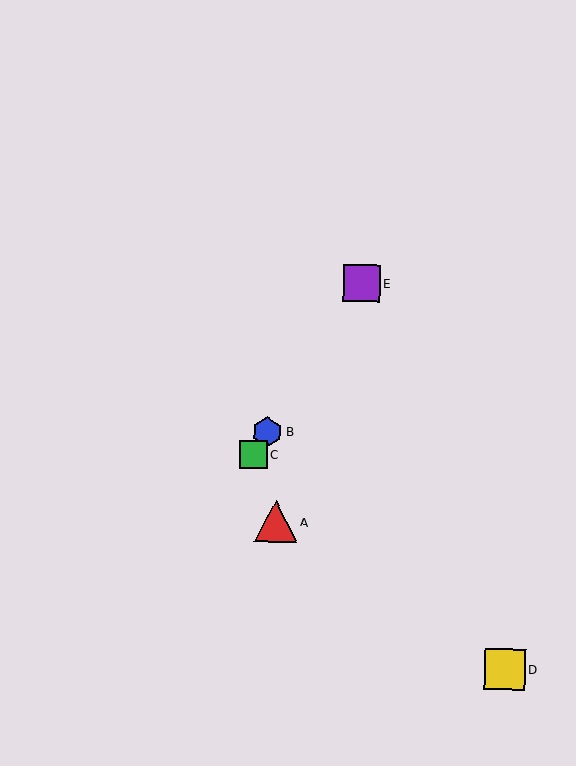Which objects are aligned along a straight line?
Objects B, C, E are aligned along a straight line.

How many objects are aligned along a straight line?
3 objects (B, C, E) are aligned along a straight line.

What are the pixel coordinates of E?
Object E is at (362, 283).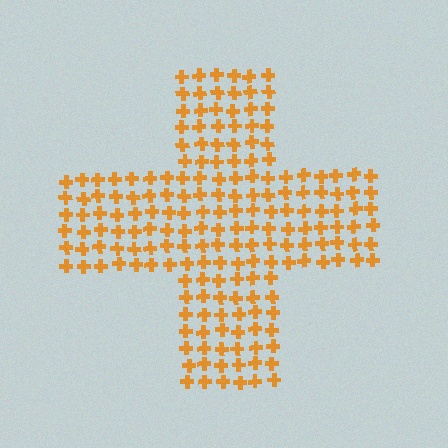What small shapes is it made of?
It is made of small crosses.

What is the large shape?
The large shape is a cross.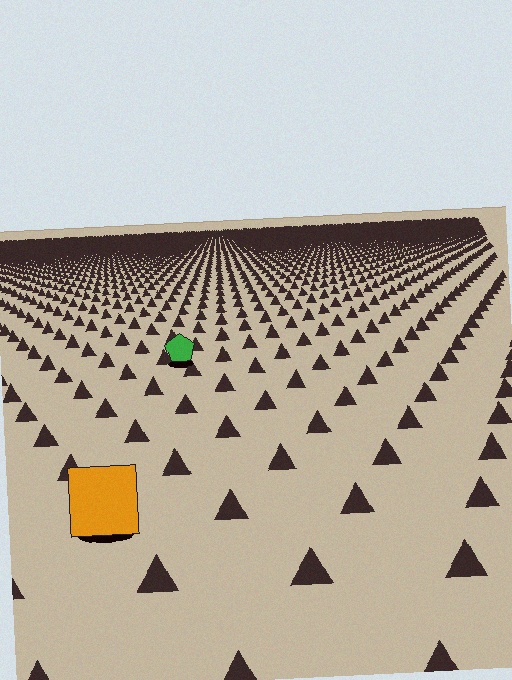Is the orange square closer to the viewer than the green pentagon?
Yes. The orange square is closer — you can tell from the texture gradient: the ground texture is coarser near it.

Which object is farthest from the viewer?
The green pentagon is farthest from the viewer. It appears smaller and the ground texture around it is denser.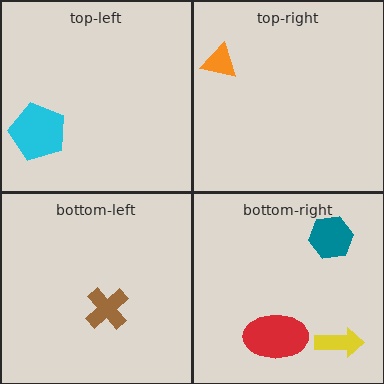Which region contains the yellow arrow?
The bottom-right region.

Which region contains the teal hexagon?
The bottom-right region.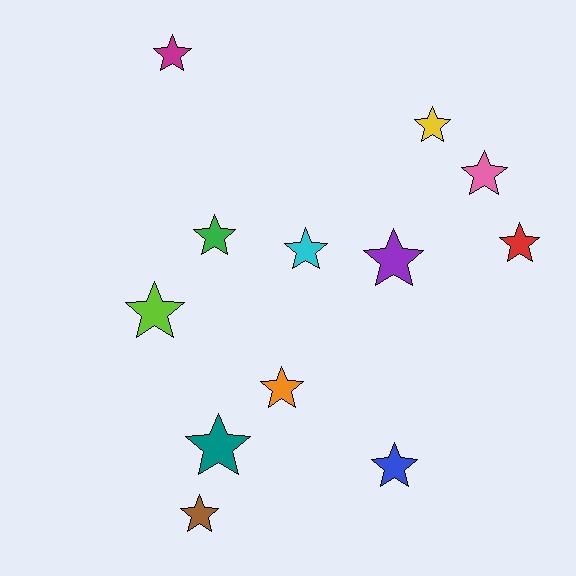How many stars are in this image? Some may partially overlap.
There are 12 stars.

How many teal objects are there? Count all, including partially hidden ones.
There is 1 teal object.